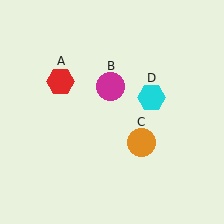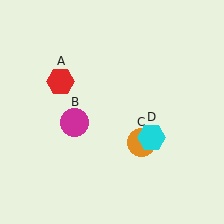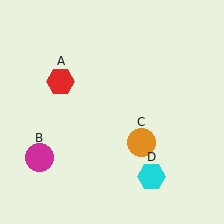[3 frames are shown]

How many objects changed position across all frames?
2 objects changed position: magenta circle (object B), cyan hexagon (object D).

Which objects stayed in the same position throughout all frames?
Red hexagon (object A) and orange circle (object C) remained stationary.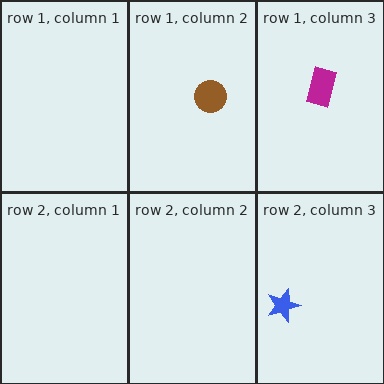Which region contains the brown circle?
The row 1, column 2 region.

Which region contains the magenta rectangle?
The row 1, column 3 region.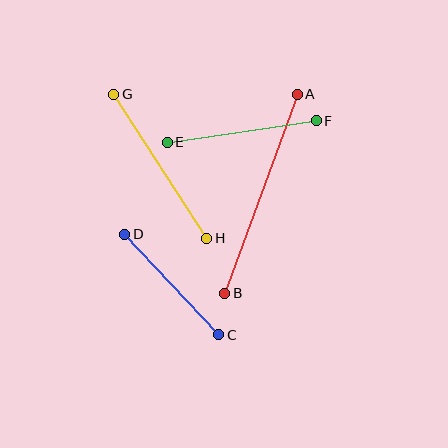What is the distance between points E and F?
The distance is approximately 150 pixels.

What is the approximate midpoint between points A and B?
The midpoint is at approximately (261, 194) pixels.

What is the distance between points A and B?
The distance is approximately 212 pixels.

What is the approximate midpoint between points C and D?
The midpoint is at approximately (172, 284) pixels.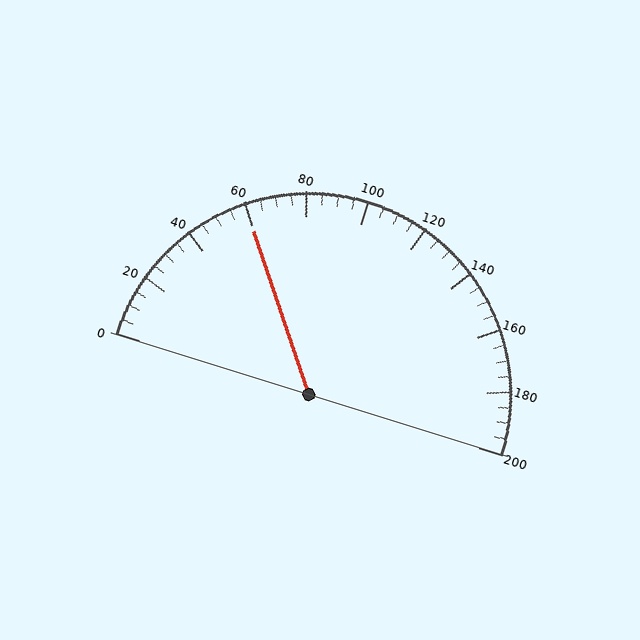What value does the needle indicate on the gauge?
The needle indicates approximately 60.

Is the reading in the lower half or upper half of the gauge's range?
The reading is in the lower half of the range (0 to 200).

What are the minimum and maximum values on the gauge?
The gauge ranges from 0 to 200.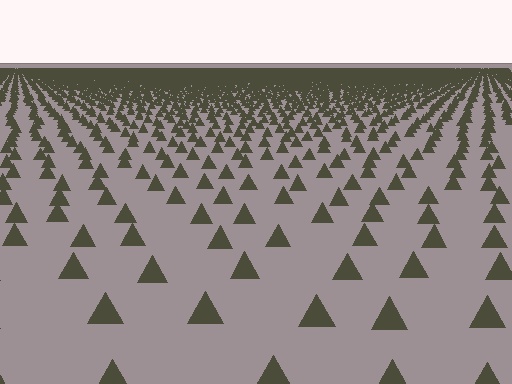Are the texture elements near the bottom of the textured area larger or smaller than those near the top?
Larger. Near the bottom, elements are closer to the viewer and appear at a bigger on-screen size.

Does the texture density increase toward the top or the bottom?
Density increases toward the top.